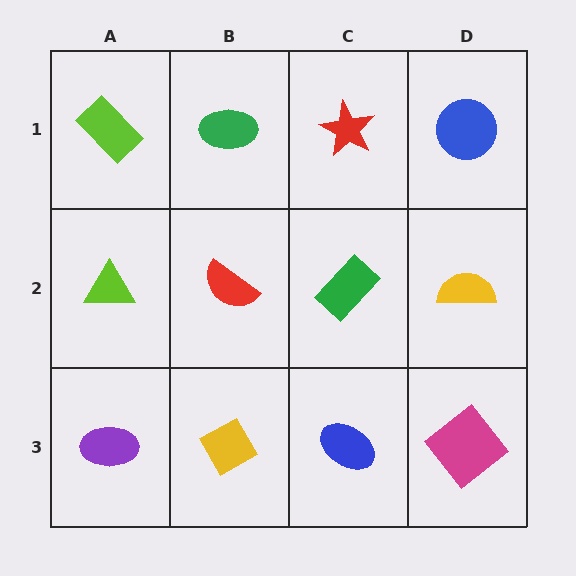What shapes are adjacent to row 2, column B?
A green ellipse (row 1, column B), a yellow diamond (row 3, column B), a lime triangle (row 2, column A), a green rectangle (row 2, column C).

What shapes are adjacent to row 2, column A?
A lime rectangle (row 1, column A), a purple ellipse (row 3, column A), a red semicircle (row 2, column B).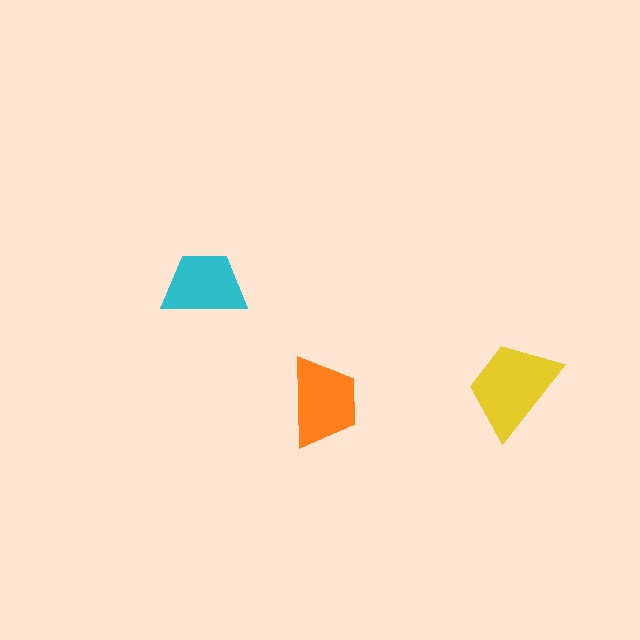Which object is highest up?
The cyan trapezoid is topmost.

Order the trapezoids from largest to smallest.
the yellow one, the orange one, the cyan one.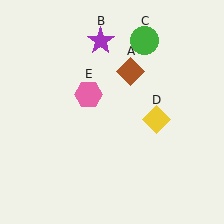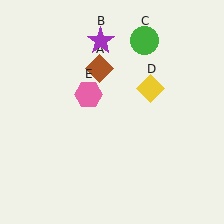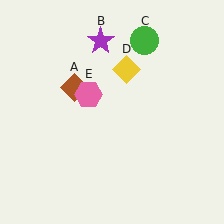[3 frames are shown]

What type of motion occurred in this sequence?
The brown diamond (object A), yellow diamond (object D) rotated counterclockwise around the center of the scene.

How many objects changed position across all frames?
2 objects changed position: brown diamond (object A), yellow diamond (object D).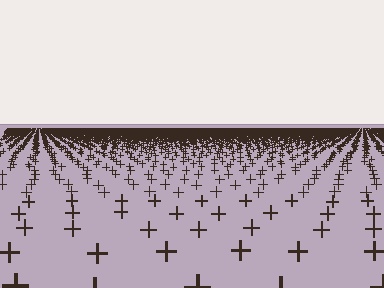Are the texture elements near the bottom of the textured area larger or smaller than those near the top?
Larger. Near the bottom, elements are closer to the viewer and appear at a bigger on-screen size.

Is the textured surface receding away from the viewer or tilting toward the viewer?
The surface is receding away from the viewer. Texture elements get smaller and denser toward the top.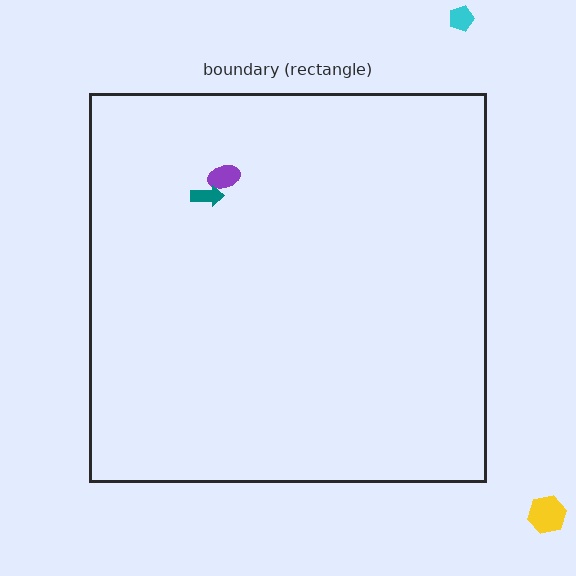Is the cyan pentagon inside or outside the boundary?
Outside.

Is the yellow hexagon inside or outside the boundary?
Outside.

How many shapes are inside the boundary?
2 inside, 2 outside.